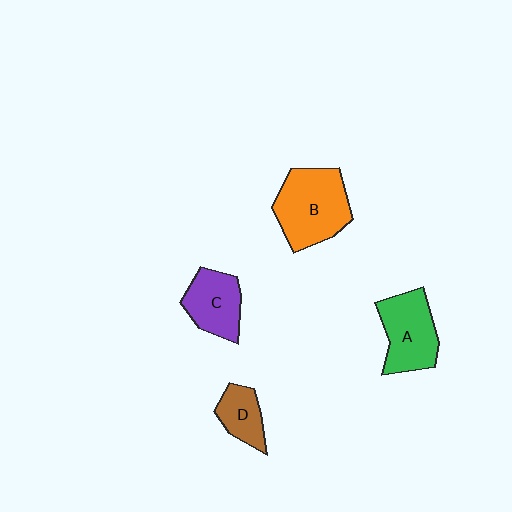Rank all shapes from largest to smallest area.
From largest to smallest: B (orange), A (green), C (purple), D (brown).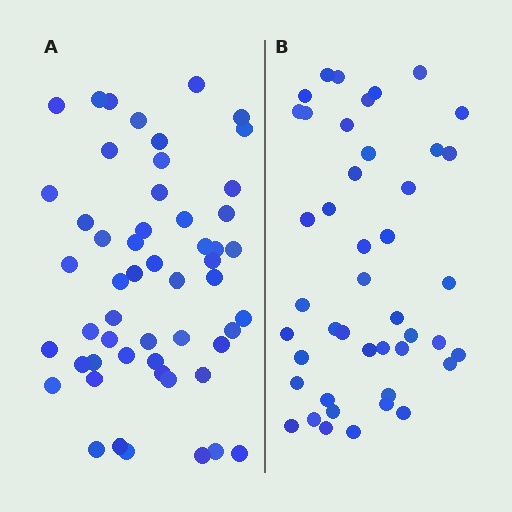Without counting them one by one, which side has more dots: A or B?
Region A (the left region) has more dots.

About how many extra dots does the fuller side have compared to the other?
Region A has roughly 8 or so more dots than region B.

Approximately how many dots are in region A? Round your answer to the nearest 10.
About 50 dots. (The exact count is 53, which rounds to 50.)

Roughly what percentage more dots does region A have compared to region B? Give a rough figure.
About 20% more.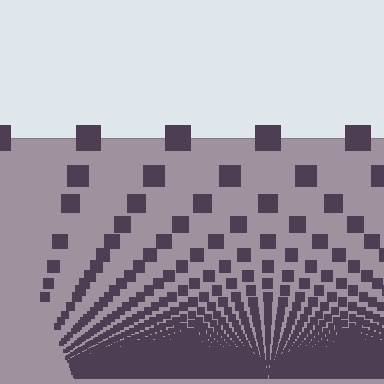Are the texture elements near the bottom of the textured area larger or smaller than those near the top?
Smaller. The gradient is inverted — elements near the bottom are smaller and denser.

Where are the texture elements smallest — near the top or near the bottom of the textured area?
Near the bottom.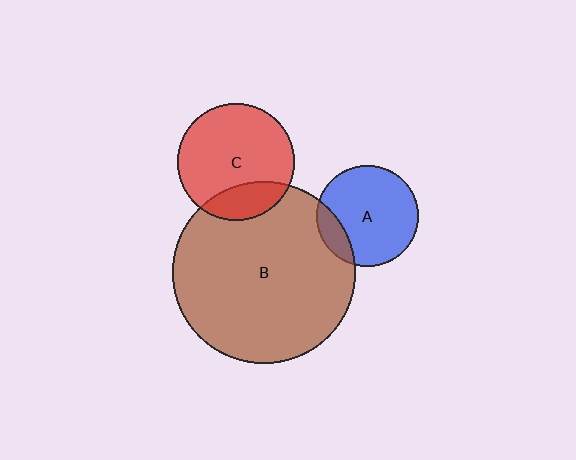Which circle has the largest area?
Circle B (brown).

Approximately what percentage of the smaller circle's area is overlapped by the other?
Approximately 20%.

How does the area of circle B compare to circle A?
Approximately 3.2 times.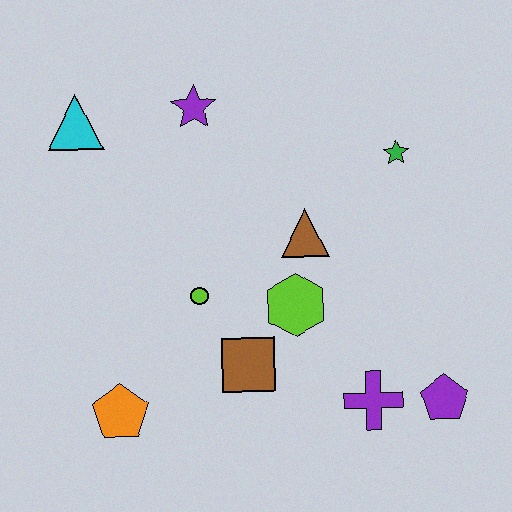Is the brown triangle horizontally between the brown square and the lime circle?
No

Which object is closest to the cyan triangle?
The purple star is closest to the cyan triangle.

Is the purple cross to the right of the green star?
No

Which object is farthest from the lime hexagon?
The cyan triangle is farthest from the lime hexagon.